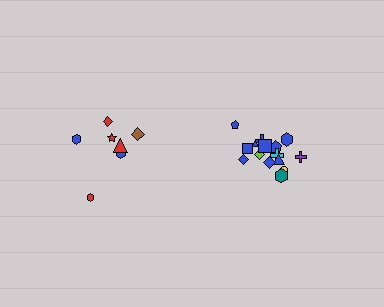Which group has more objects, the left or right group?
The right group.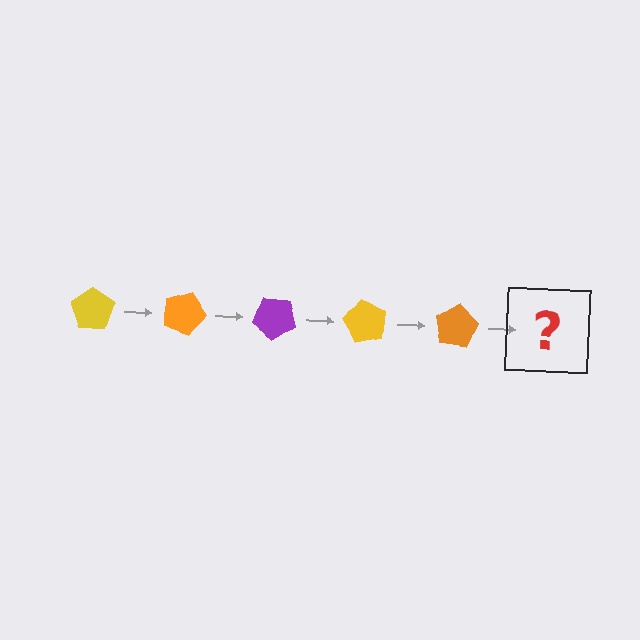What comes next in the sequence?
The next element should be a purple pentagon, rotated 100 degrees from the start.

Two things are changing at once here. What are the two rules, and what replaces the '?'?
The two rules are that it rotates 20 degrees each step and the color cycles through yellow, orange, and purple. The '?' should be a purple pentagon, rotated 100 degrees from the start.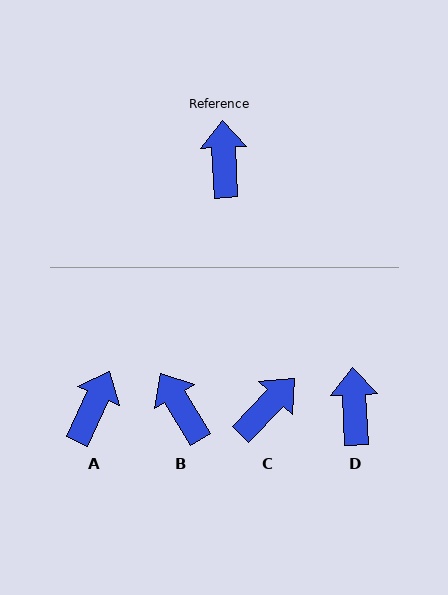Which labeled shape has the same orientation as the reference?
D.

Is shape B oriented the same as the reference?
No, it is off by about 28 degrees.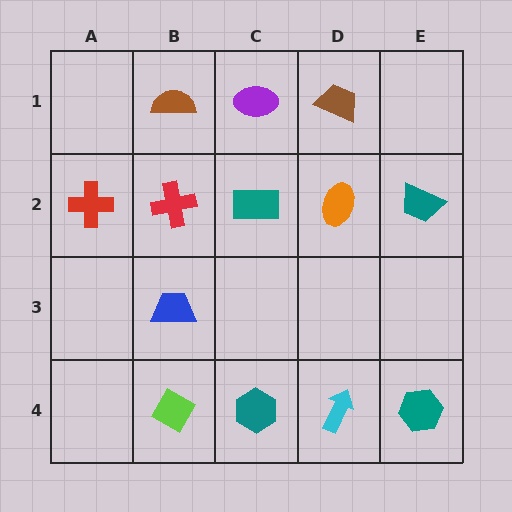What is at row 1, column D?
A brown trapezoid.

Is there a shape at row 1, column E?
No, that cell is empty.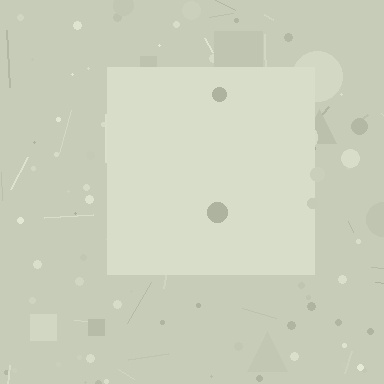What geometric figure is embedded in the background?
A square is embedded in the background.